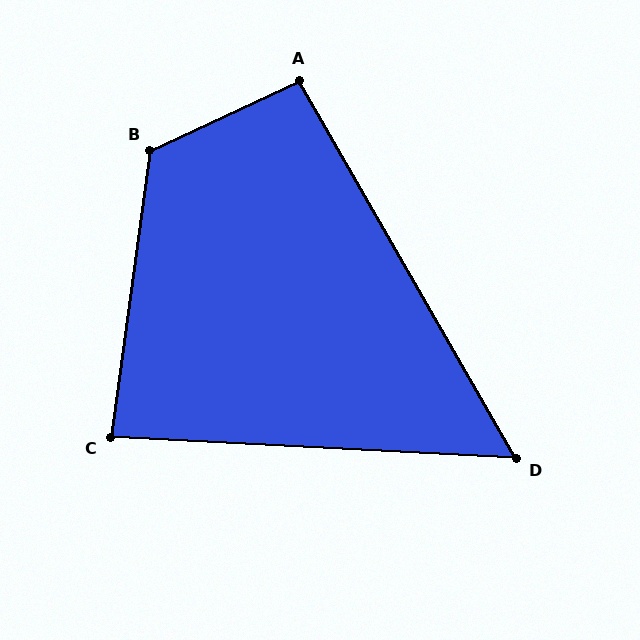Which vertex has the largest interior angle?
B, at approximately 123 degrees.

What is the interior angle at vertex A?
Approximately 95 degrees (approximately right).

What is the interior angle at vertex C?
Approximately 85 degrees (approximately right).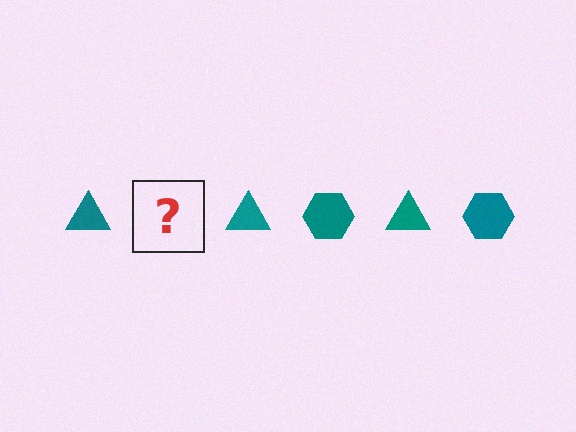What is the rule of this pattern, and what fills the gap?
The rule is that the pattern cycles through triangle, hexagon shapes in teal. The gap should be filled with a teal hexagon.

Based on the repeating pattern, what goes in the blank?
The blank should be a teal hexagon.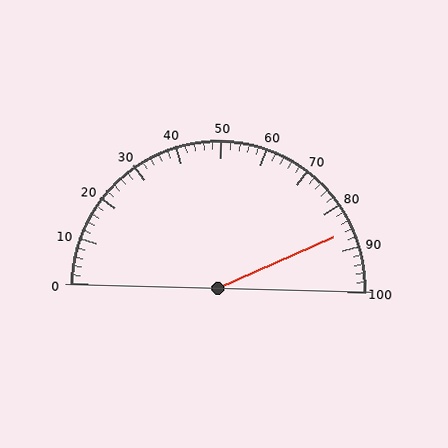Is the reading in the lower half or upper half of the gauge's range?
The reading is in the upper half of the range (0 to 100).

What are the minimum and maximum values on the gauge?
The gauge ranges from 0 to 100.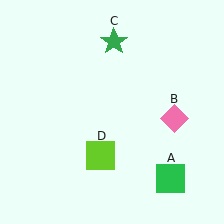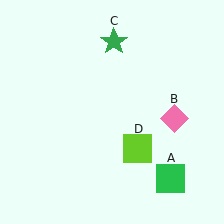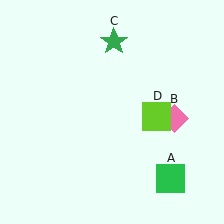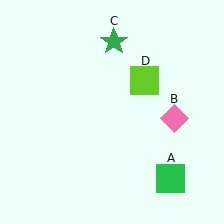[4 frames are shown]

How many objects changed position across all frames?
1 object changed position: lime square (object D).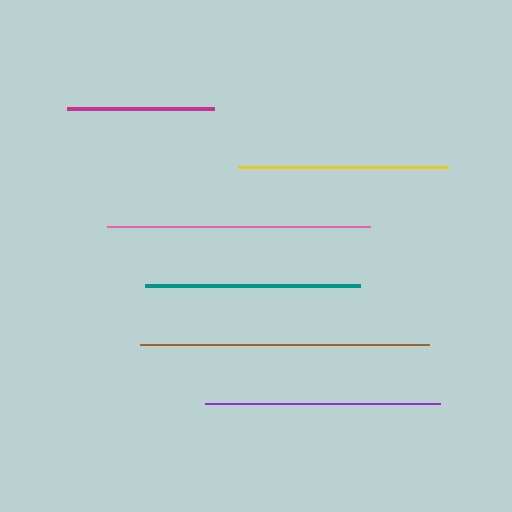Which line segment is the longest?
The brown line is the longest at approximately 289 pixels.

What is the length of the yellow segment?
The yellow segment is approximately 210 pixels long.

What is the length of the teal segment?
The teal segment is approximately 215 pixels long.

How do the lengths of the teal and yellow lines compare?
The teal and yellow lines are approximately the same length.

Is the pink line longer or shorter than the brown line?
The brown line is longer than the pink line.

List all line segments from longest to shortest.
From longest to shortest: brown, pink, purple, teal, yellow, magenta.